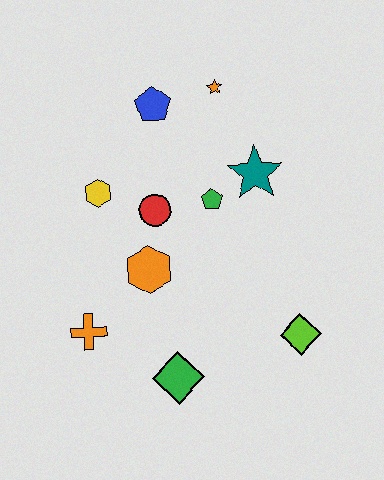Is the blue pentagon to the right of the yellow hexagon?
Yes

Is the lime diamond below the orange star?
Yes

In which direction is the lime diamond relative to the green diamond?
The lime diamond is to the right of the green diamond.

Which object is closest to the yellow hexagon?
The red circle is closest to the yellow hexagon.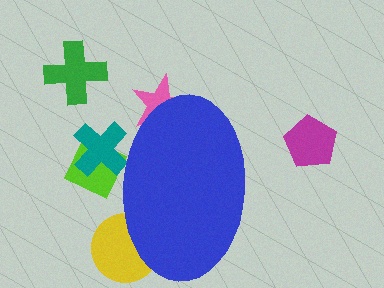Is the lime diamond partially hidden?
Yes, the lime diamond is partially hidden behind the blue ellipse.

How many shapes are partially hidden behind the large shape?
4 shapes are partially hidden.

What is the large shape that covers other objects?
A blue ellipse.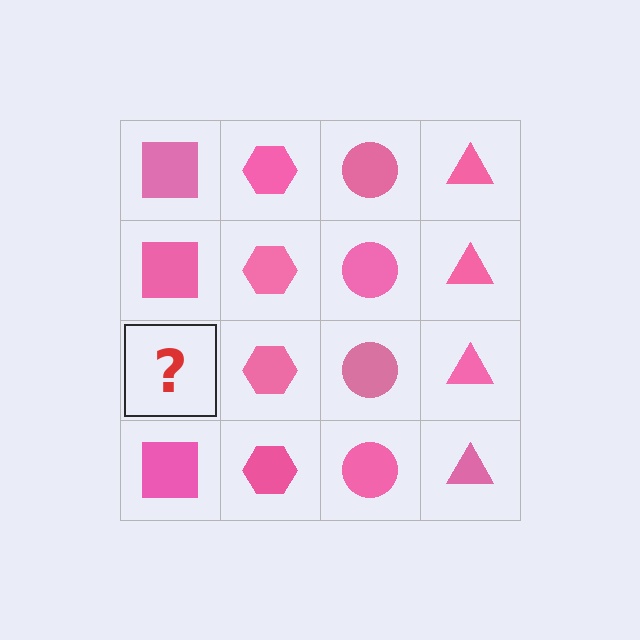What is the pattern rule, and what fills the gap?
The rule is that each column has a consistent shape. The gap should be filled with a pink square.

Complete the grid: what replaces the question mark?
The question mark should be replaced with a pink square.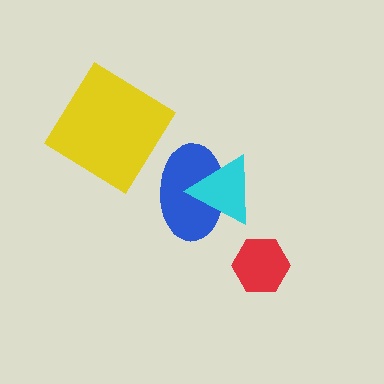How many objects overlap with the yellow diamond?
0 objects overlap with the yellow diamond.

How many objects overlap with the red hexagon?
0 objects overlap with the red hexagon.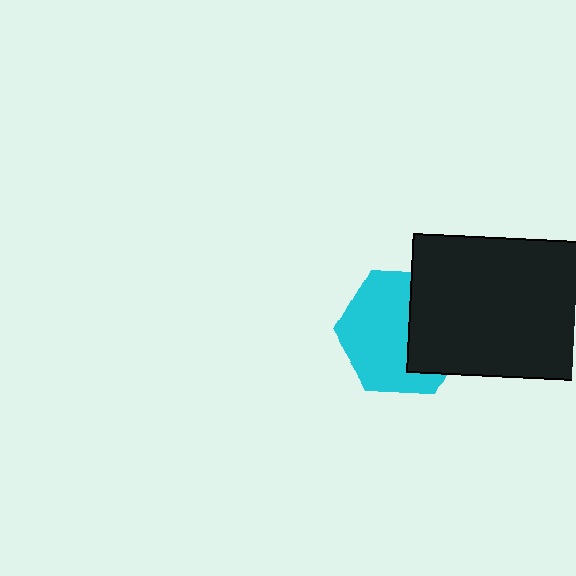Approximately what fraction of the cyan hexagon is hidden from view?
Roughly 40% of the cyan hexagon is hidden behind the black rectangle.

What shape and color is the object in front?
The object in front is a black rectangle.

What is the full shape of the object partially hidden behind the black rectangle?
The partially hidden object is a cyan hexagon.